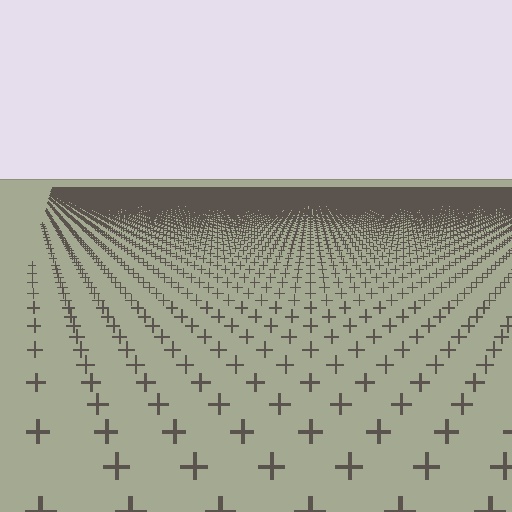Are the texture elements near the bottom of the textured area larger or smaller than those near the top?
Larger. Near the bottom, elements are closer to the viewer and appear at a bigger on-screen size.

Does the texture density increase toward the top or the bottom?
Density increases toward the top.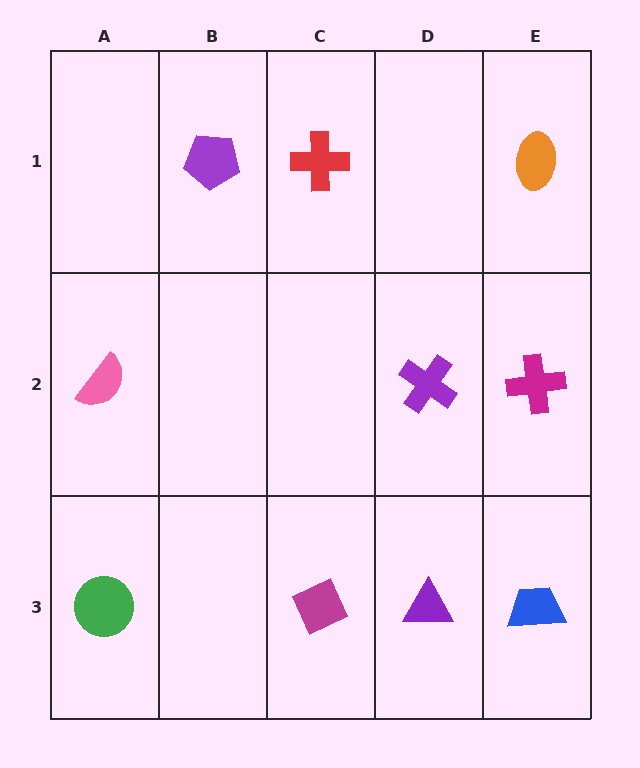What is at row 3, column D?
A purple triangle.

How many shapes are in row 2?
3 shapes.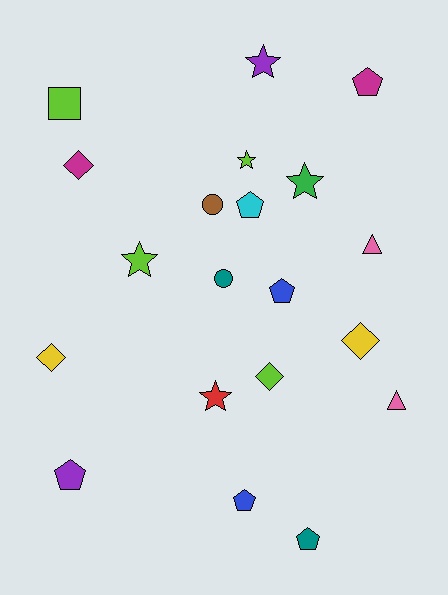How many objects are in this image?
There are 20 objects.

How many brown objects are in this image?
There is 1 brown object.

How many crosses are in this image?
There are no crosses.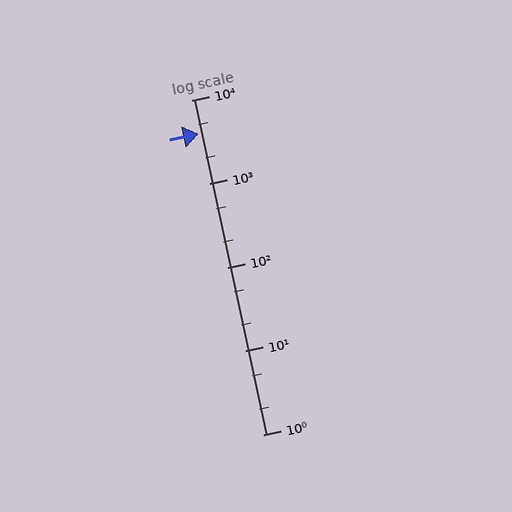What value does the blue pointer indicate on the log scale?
The pointer indicates approximately 3900.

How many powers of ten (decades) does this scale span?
The scale spans 4 decades, from 1 to 10000.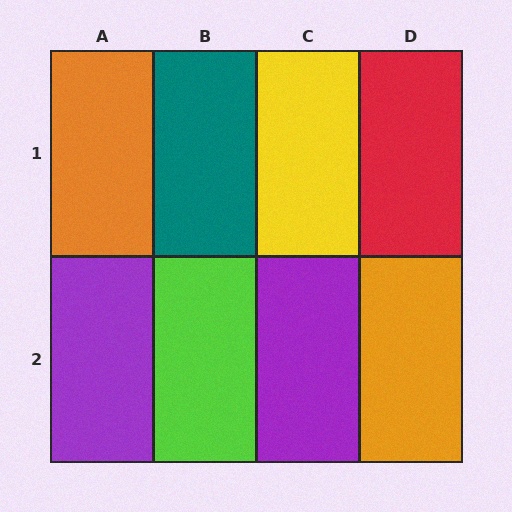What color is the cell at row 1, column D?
Red.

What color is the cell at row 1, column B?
Teal.